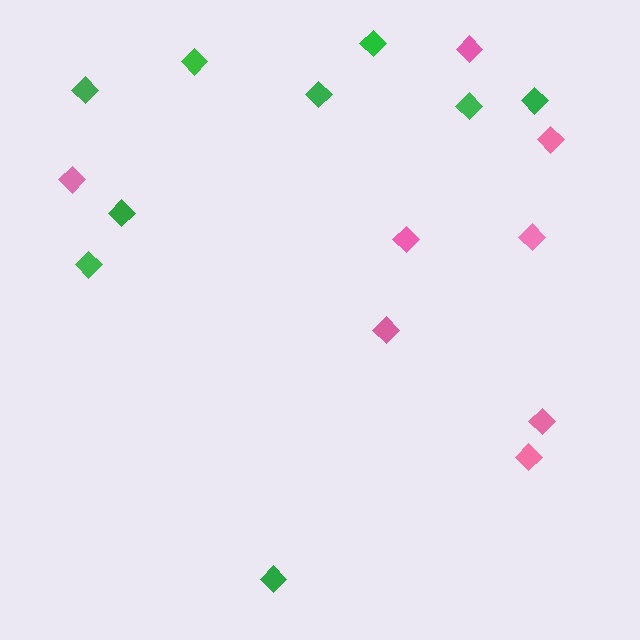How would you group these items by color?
There are 2 groups: one group of green diamonds (9) and one group of pink diamonds (8).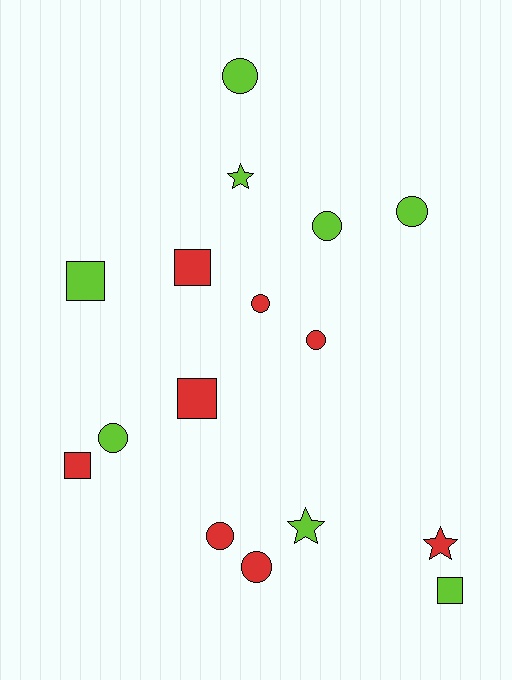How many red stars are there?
There is 1 red star.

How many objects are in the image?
There are 16 objects.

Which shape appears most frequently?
Circle, with 8 objects.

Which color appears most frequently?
Red, with 8 objects.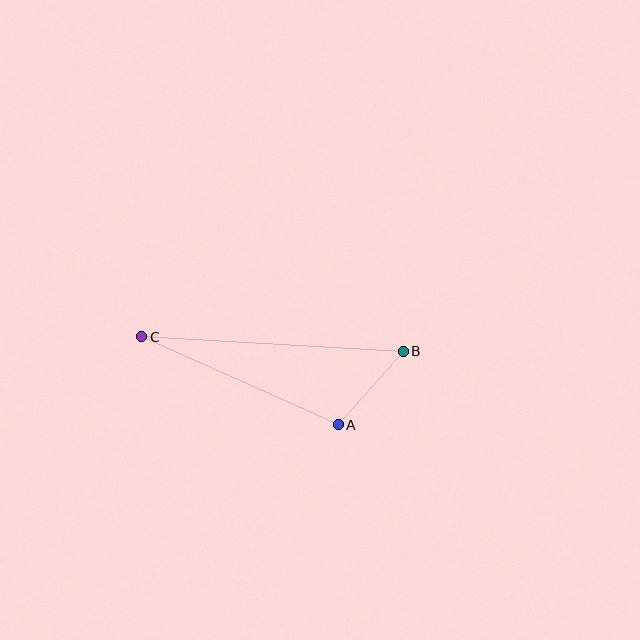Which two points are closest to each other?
Points A and B are closest to each other.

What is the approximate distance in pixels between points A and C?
The distance between A and C is approximately 215 pixels.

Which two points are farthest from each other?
Points B and C are farthest from each other.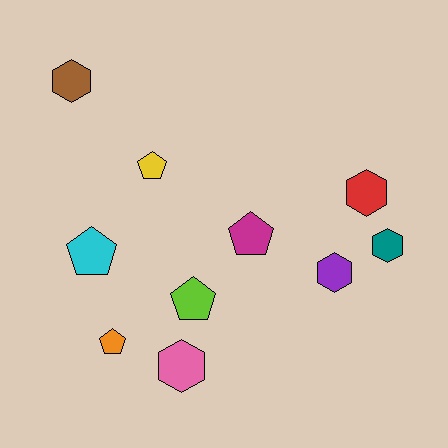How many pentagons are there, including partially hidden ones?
There are 5 pentagons.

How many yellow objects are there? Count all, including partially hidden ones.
There is 1 yellow object.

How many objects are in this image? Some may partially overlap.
There are 10 objects.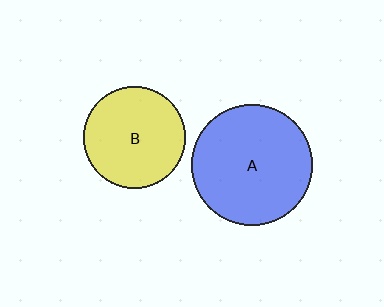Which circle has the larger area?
Circle A (blue).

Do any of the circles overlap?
No, none of the circles overlap.